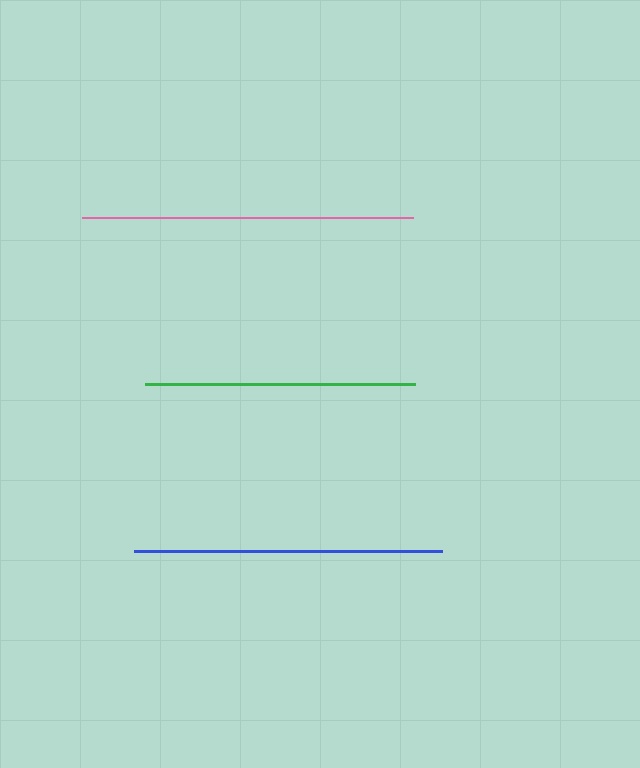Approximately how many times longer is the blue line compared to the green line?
The blue line is approximately 1.1 times the length of the green line.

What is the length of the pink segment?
The pink segment is approximately 331 pixels long.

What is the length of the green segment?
The green segment is approximately 270 pixels long.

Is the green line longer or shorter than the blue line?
The blue line is longer than the green line.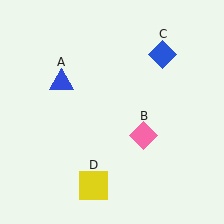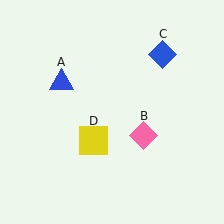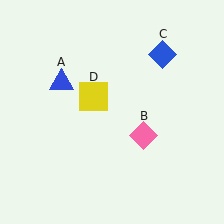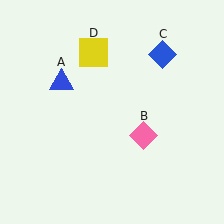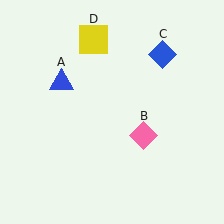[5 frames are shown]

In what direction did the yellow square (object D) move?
The yellow square (object D) moved up.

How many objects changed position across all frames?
1 object changed position: yellow square (object D).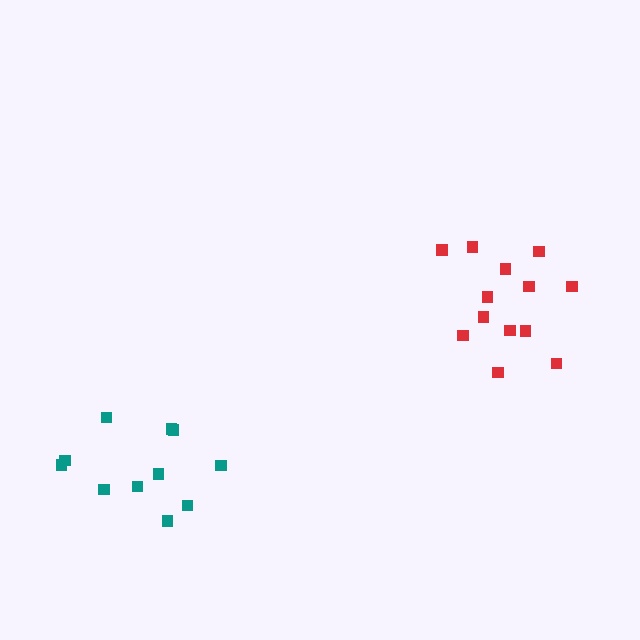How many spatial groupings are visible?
There are 2 spatial groupings.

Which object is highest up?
The red cluster is topmost.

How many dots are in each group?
Group 1: 13 dots, Group 2: 11 dots (24 total).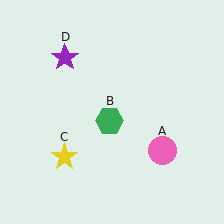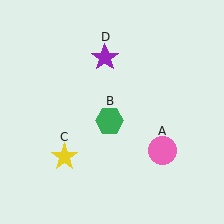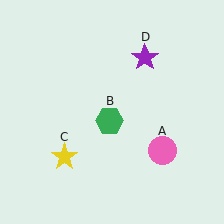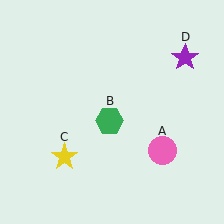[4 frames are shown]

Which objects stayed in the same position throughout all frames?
Pink circle (object A) and green hexagon (object B) and yellow star (object C) remained stationary.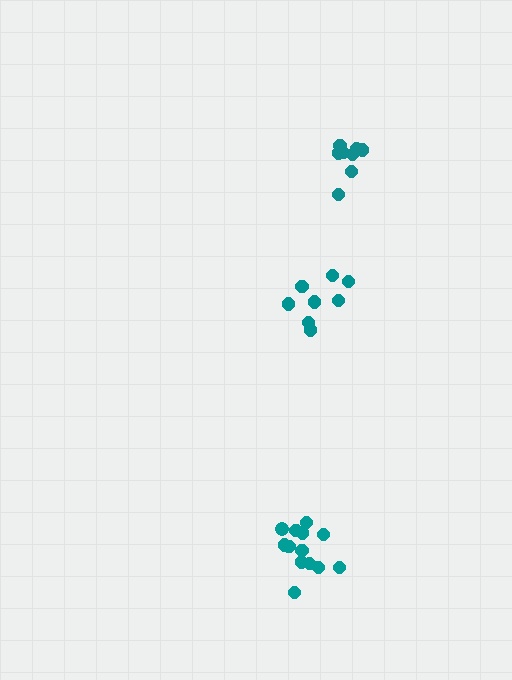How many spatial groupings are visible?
There are 3 spatial groupings.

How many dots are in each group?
Group 1: 8 dots, Group 2: 13 dots, Group 3: 8 dots (29 total).